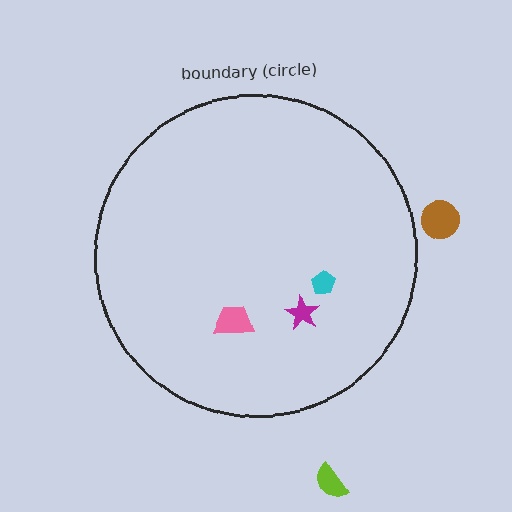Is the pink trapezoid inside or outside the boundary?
Inside.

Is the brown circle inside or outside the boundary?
Outside.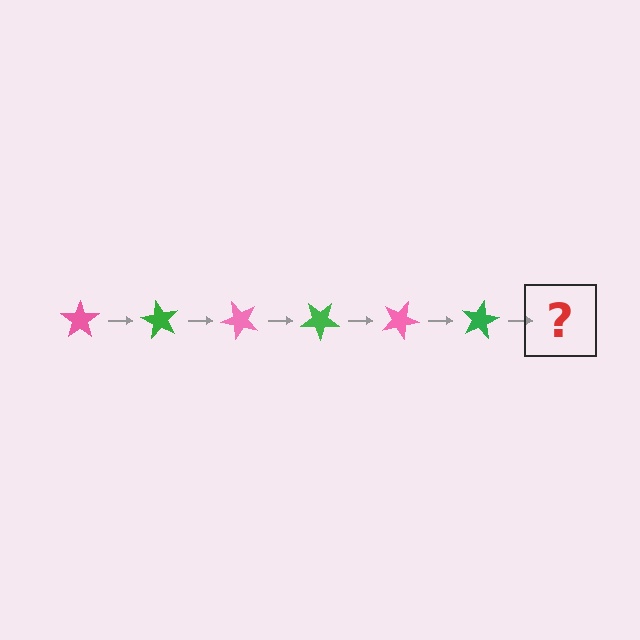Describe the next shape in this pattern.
It should be a pink star, rotated 360 degrees from the start.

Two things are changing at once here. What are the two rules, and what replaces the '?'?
The two rules are that it rotates 60 degrees each step and the color cycles through pink and green. The '?' should be a pink star, rotated 360 degrees from the start.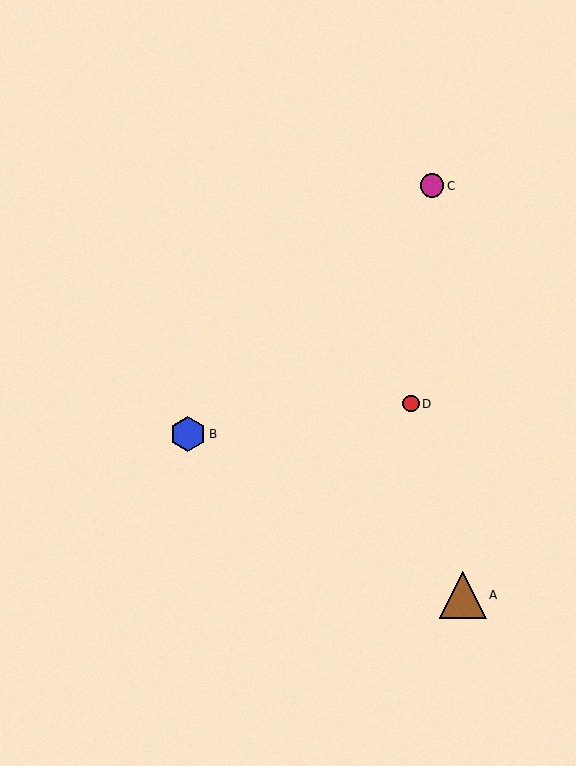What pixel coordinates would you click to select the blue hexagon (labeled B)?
Click at (188, 434) to select the blue hexagon B.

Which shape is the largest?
The brown triangle (labeled A) is the largest.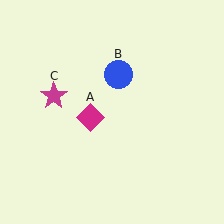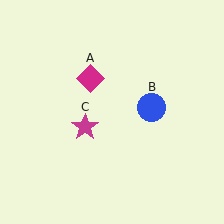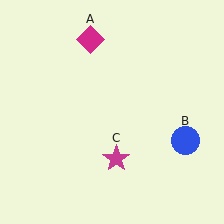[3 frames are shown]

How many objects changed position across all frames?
3 objects changed position: magenta diamond (object A), blue circle (object B), magenta star (object C).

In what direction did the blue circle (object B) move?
The blue circle (object B) moved down and to the right.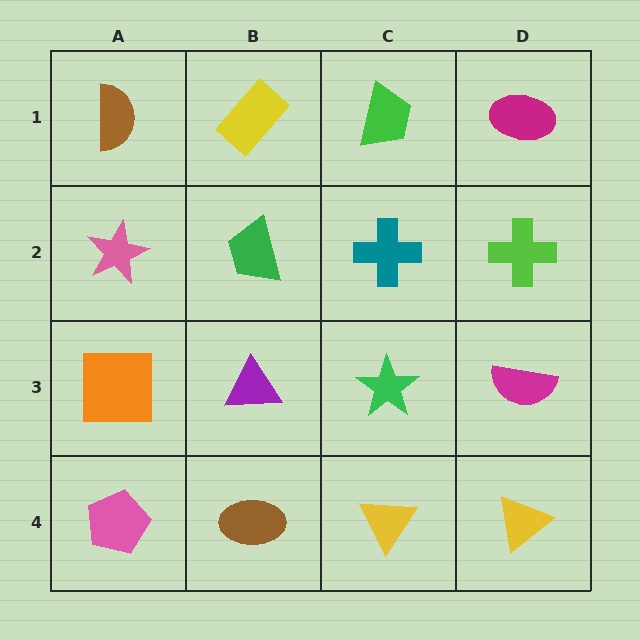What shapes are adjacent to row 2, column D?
A magenta ellipse (row 1, column D), a magenta semicircle (row 3, column D), a teal cross (row 2, column C).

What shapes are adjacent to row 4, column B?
A purple triangle (row 3, column B), a pink pentagon (row 4, column A), a yellow triangle (row 4, column C).